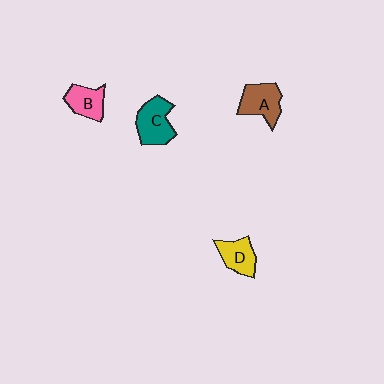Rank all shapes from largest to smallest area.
From largest to smallest: C (teal), A (brown), D (yellow), B (pink).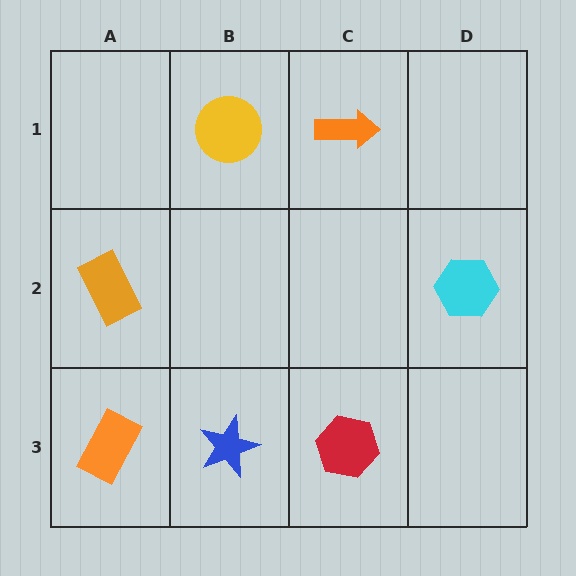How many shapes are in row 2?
2 shapes.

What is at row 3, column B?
A blue star.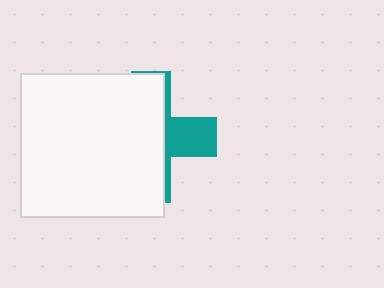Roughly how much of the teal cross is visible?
A small part of it is visible (roughly 30%).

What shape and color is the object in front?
The object in front is a white square.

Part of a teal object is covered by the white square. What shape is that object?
It is a cross.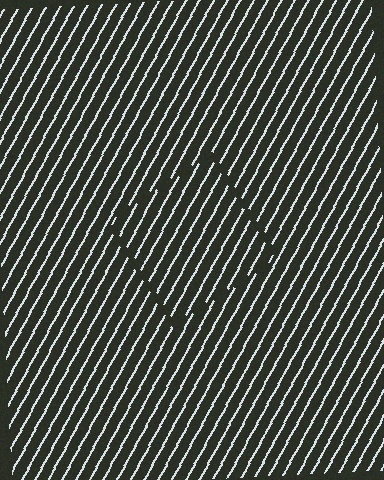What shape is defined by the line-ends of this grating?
An illusory square. The interior of the shape contains the same grating, shifted by half a period — the contour is defined by the phase discontinuity where line-ends from the inner and outer gratings abut.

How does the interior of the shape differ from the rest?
The interior of the shape contains the same grating, shifted by half a period — the contour is defined by the phase discontinuity where line-ends from the inner and outer gratings abut.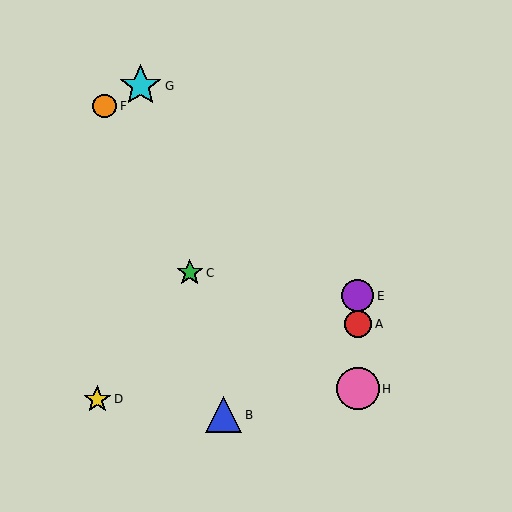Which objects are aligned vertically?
Objects A, E, H are aligned vertically.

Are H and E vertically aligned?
Yes, both are at x≈358.